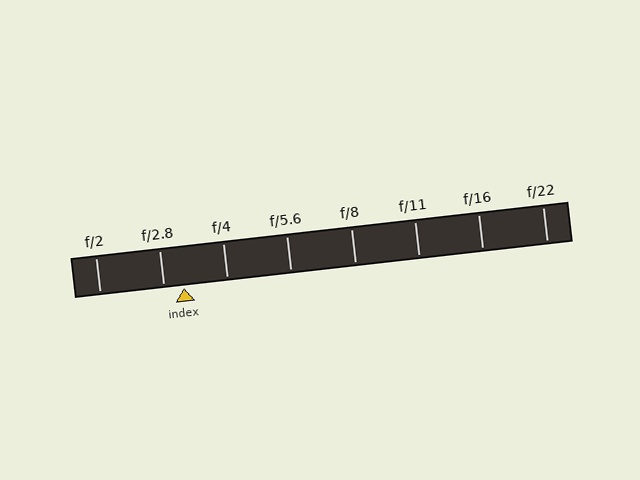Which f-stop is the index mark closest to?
The index mark is closest to f/2.8.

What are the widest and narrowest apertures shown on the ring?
The widest aperture shown is f/2 and the narrowest is f/22.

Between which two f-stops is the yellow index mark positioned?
The index mark is between f/2.8 and f/4.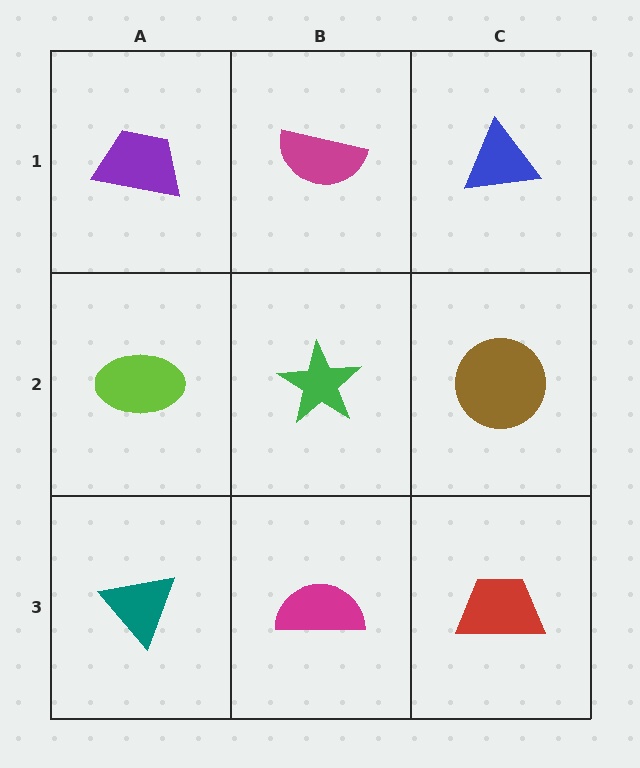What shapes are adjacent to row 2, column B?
A magenta semicircle (row 1, column B), a magenta semicircle (row 3, column B), a lime ellipse (row 2, column A), a brown circle (row 2, column C).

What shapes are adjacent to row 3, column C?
A brown circle (row 2, column C), a magenta semicircle (row 3, column B).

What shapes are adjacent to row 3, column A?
A lime ellipse (row 2, column A), a magenta semicircle (row 3, column B).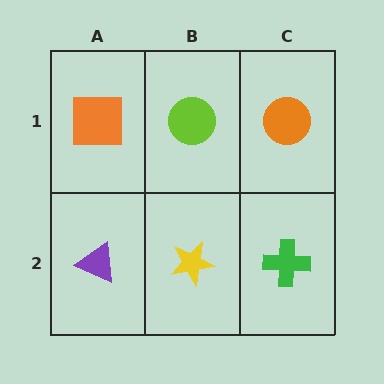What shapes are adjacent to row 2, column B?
A lime circle (row 1, column B), a purple triangle (row 2, column A), a green cross (row 2, column C).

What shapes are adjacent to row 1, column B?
A yellow star (row 2, column B), an orange square (row 1, column A), an orange circle (row 1, column C).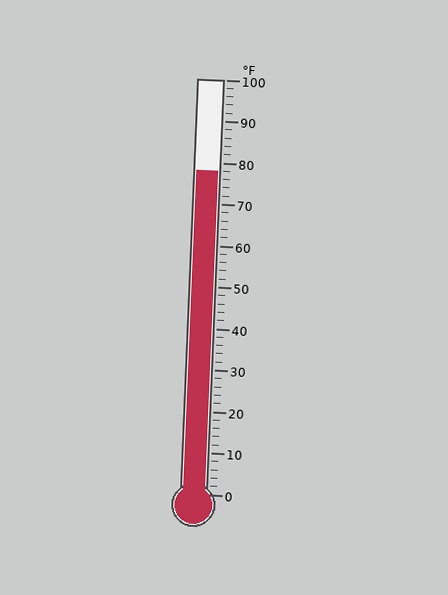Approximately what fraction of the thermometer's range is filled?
The thermometer is filled to approximately 80% of its range.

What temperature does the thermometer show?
The thermometer shows approximately 78°F.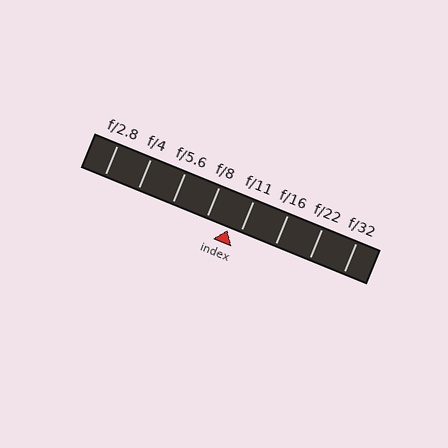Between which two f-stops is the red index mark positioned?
The index mark is between f/8 and f/11.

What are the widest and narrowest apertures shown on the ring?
The widest aperture shown is f/2.8 and the narrowest is f/32.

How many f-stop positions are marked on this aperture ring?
There are 8 f-stop positions marked.